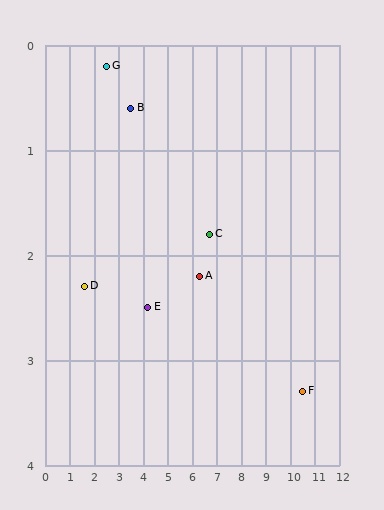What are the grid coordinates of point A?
Point A is at approximately (6.3, 2.2).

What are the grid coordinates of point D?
Point D is at approximately (1.6, 2.3).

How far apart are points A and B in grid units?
Points A and B are about 3.2 grid units apart.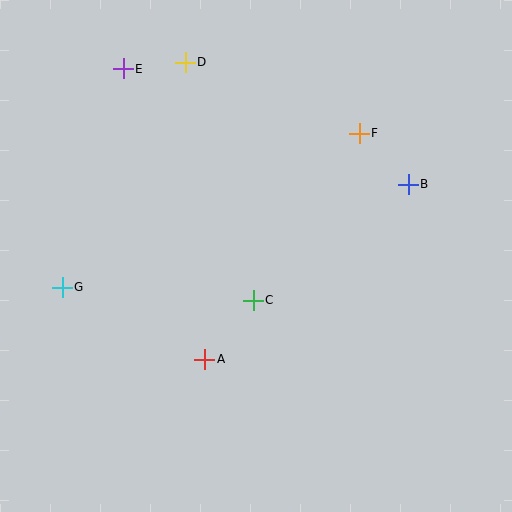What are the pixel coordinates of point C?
Point C is at (253, 300).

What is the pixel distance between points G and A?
The distance between G and A is 159 pixels.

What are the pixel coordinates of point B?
Point B is at (408, 184).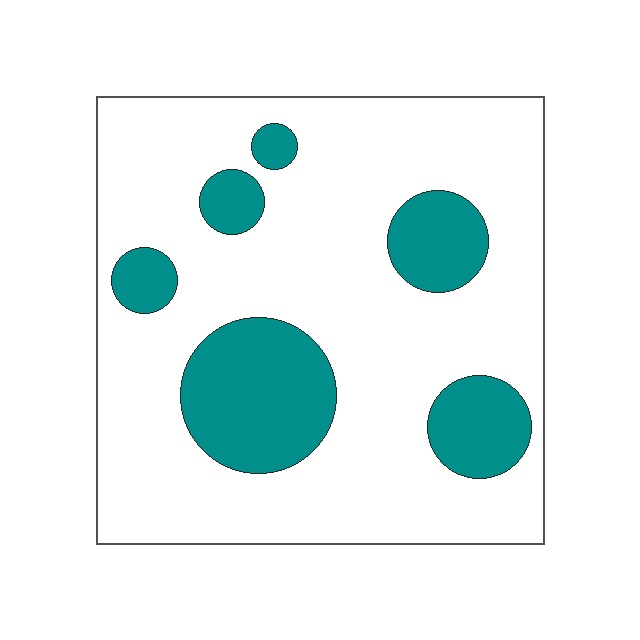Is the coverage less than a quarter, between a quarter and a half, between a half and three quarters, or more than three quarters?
Less than a quarter.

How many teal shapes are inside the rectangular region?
6.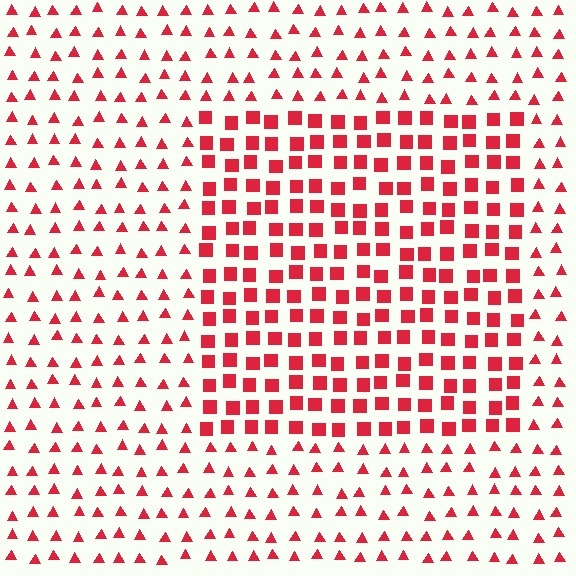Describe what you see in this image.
The image is filled with small red elements arranged in a uniform grid. A rectangle-shaped region contains squares, while the surrounding area contains triangles. The boundary is defined purely by the change in element shape.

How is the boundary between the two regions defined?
The boundary is defined by a change in element shape: squares inside vs. triangles outside. All elements share the same color and spacing.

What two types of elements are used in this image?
The image uses squares inside the rectangle region and triangles outside it.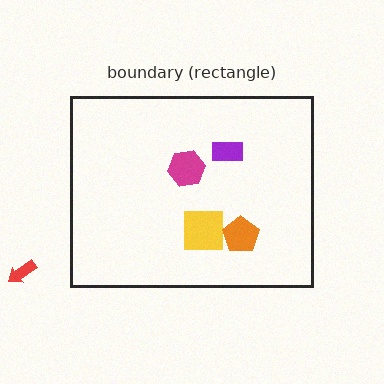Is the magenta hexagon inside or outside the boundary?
Inside.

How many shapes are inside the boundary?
4 inside, 1 outside.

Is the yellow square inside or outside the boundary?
Inside.